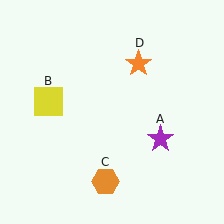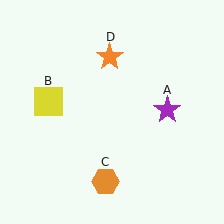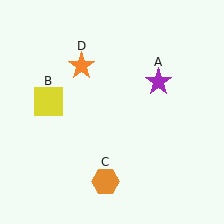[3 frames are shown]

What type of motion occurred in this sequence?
The purple star (object A), orange star (object D) rotated counterclockwise around the center of the scene.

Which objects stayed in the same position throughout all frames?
Yellow square (object B) and orange hexagon (object C) remained stationary.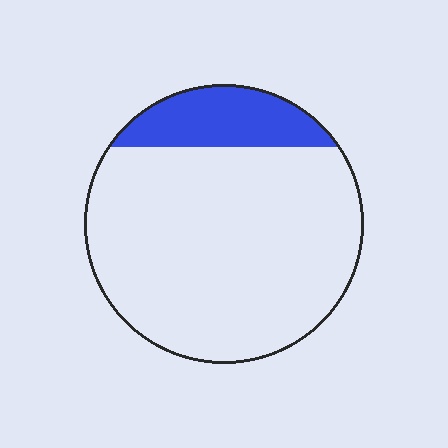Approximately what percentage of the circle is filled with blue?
Approximately 15%.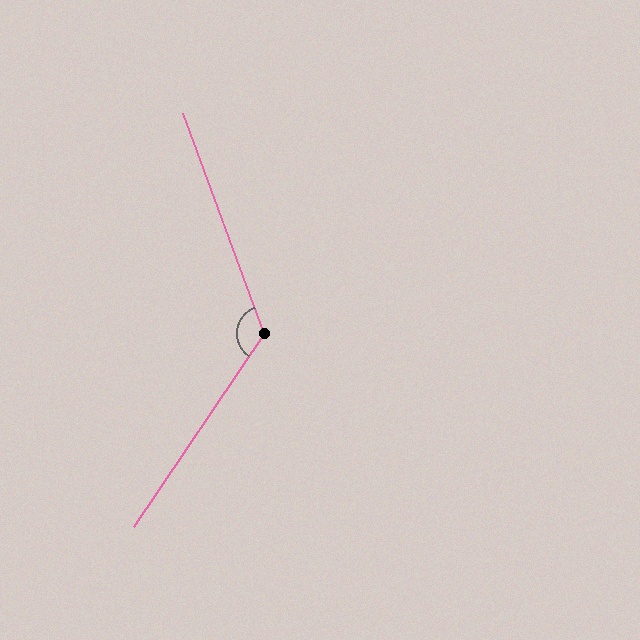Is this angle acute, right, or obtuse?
It is obtuse.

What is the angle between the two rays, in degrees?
Approximately 126 degrees.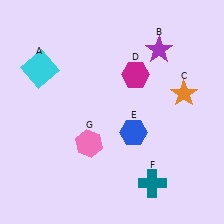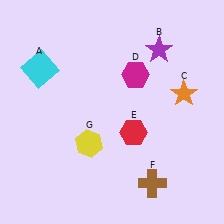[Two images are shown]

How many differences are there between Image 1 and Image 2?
There are 3 differences between the two images.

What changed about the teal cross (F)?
In Image 1, F is teal. In Image 2, it changed to brown.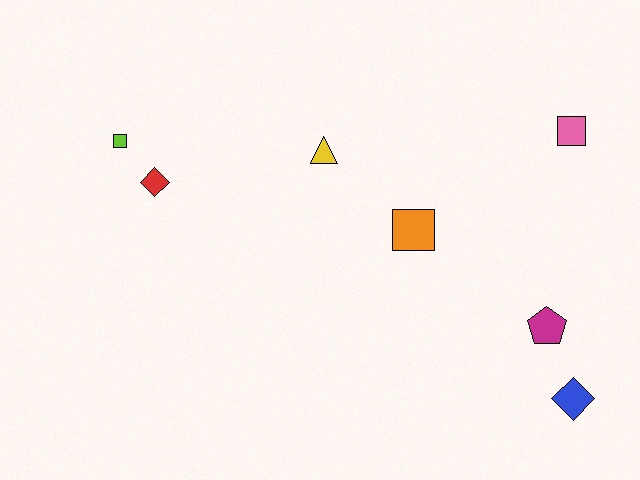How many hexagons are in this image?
There are no hexagons.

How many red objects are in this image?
There is 1 red object.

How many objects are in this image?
There are 7 objects.